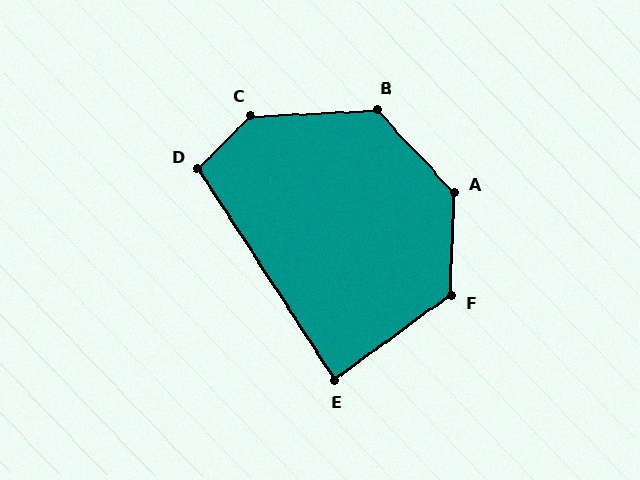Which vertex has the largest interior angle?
C, at approximately 138 degrees.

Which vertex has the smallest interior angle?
E, at approximately 86 degrees.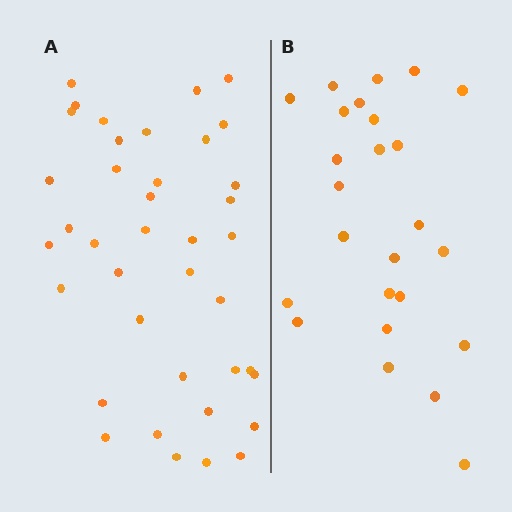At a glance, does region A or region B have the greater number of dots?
Region A (the left region) has more dots.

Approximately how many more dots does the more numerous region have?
Region A has approximately 15 more dots than region B.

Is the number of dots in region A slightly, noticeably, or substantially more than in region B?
Region A has substantially more. The ratio is roughly 1.6 to 1.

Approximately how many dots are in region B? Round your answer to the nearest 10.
About 20 dots. (The exact count is 25, which rounds to 20.)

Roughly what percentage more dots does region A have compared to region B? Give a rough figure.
About 55% more.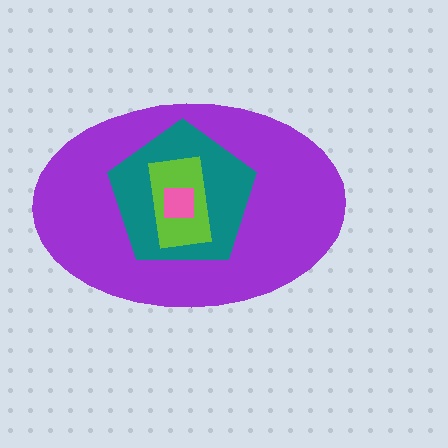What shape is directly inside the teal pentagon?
The lime rectangle.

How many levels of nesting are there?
4.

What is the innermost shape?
The pink square.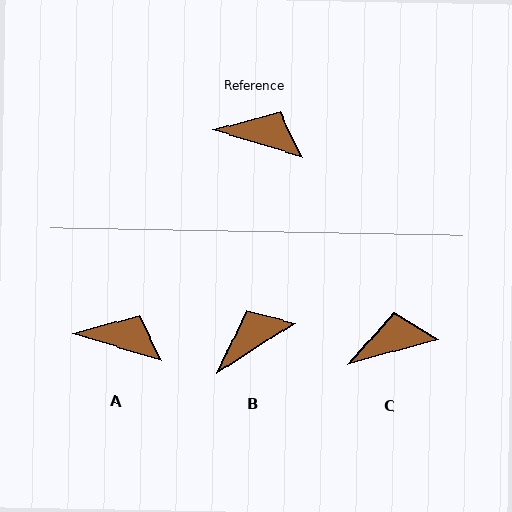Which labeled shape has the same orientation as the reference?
A.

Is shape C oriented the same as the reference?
No, it is off by about 33 degrees.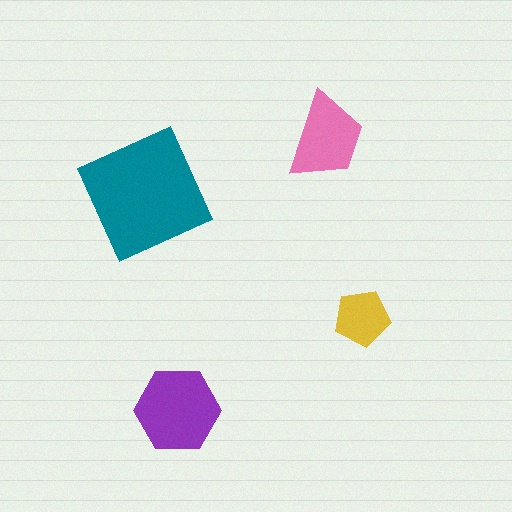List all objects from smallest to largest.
The yellow pentagon, the pink trapezoid, the purple hexagon, the teal square.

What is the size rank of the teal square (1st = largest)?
1st.